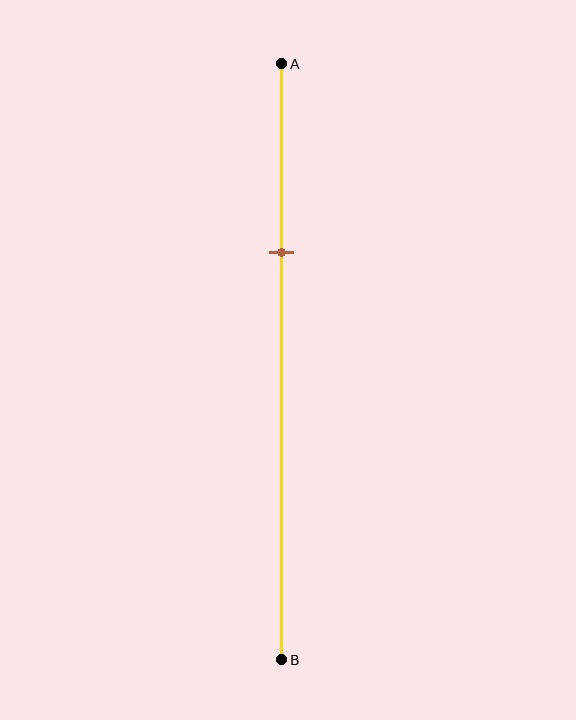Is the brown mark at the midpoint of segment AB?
No, the mark is at about 30% from A, not at the 50% midpoint.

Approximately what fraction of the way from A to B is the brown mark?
The brown mark is approximately 30% of the way from A to B.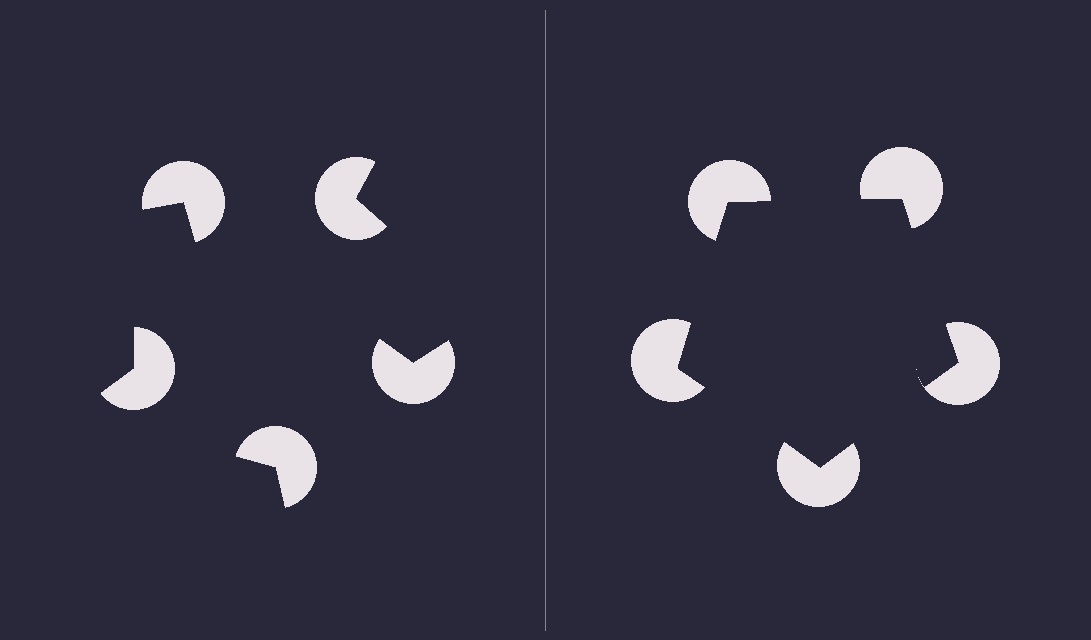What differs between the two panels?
The pac-man discs are positioned identically on both sides; only the wedge orientations differ. On the right they align to a pentagon; on the left they are misaligned.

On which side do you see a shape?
An illusory pentagon appears on the right side. On the left side the wedge cuts are rotated, so no coherent shape forms.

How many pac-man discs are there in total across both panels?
10 — 5 on each side.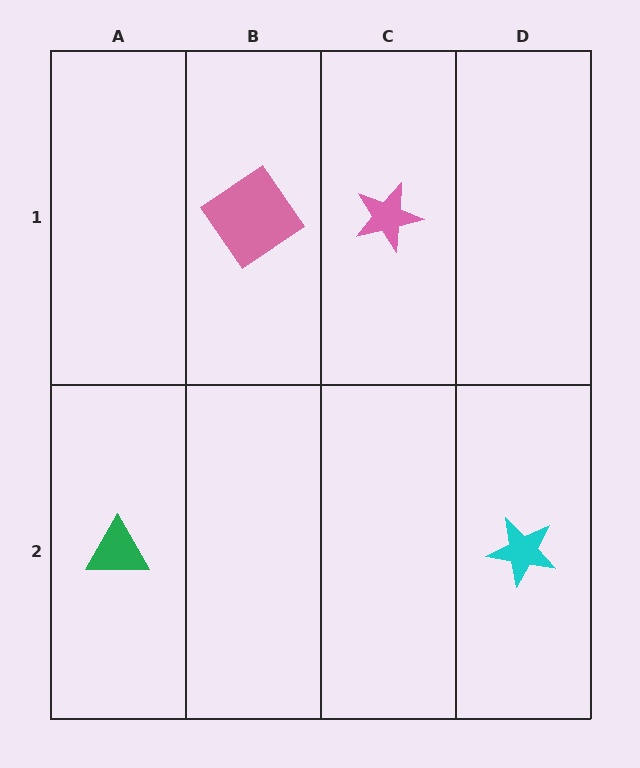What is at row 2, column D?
A cyan star.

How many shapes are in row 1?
2 shapes.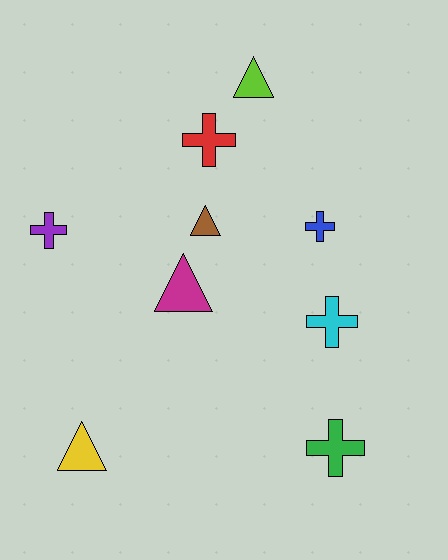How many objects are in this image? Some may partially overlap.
There are 9 objects.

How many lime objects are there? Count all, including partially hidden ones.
There is 1 lime object.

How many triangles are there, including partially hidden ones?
There are 4 triangles.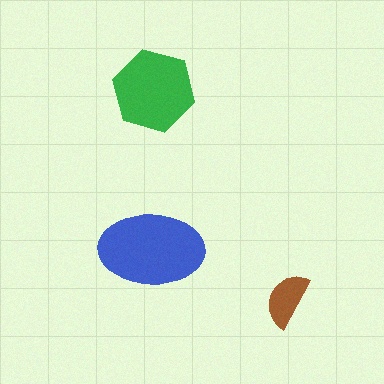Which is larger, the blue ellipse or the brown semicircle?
The blue ellipse.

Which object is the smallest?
The brown semicircle.